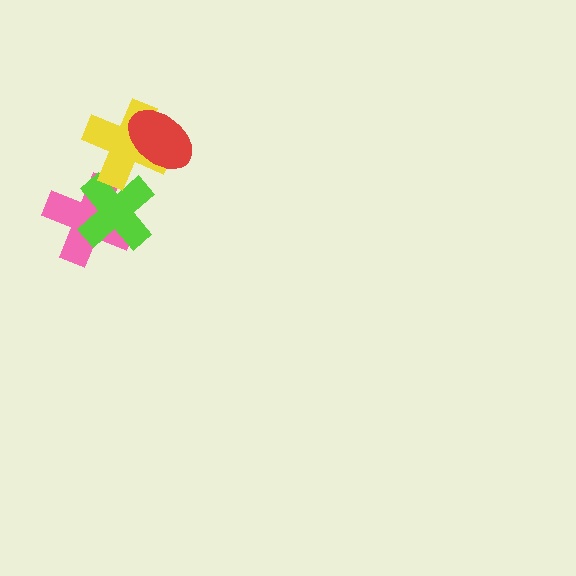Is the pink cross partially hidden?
Yes, it is partially covered by another shape.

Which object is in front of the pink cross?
The lime cross is in front of the pink cross.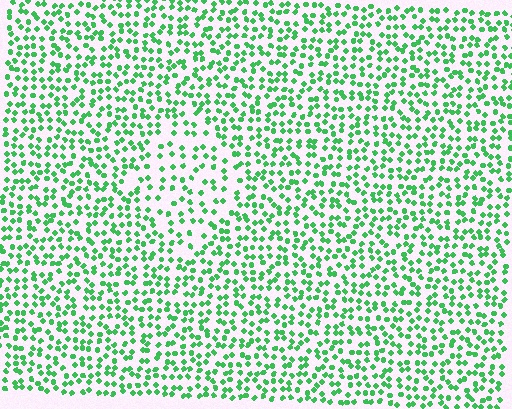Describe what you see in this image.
The image contains small green elements arranged at two different densities. A diamond-shaped region is visible where the elements are less densely packed than the surrounding area.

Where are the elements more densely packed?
The elements are more densely packed outside the diamond boundary.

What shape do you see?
I see a diamond.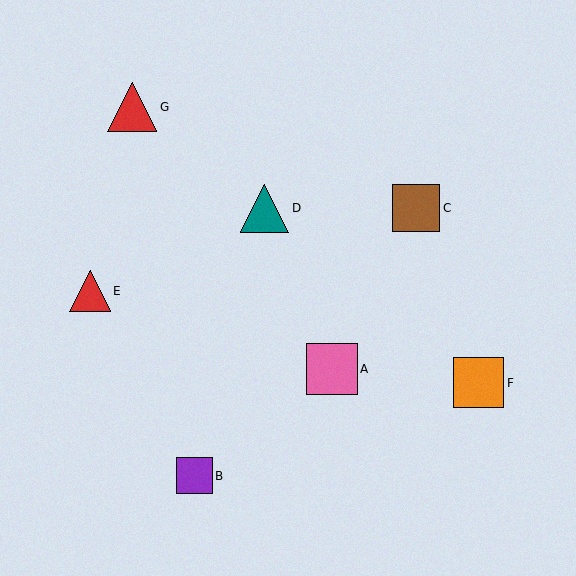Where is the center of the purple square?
The center of the purple square is at (194, 476).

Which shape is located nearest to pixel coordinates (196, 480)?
The purple square (labeled B) at (194, 476) is nearest to that location.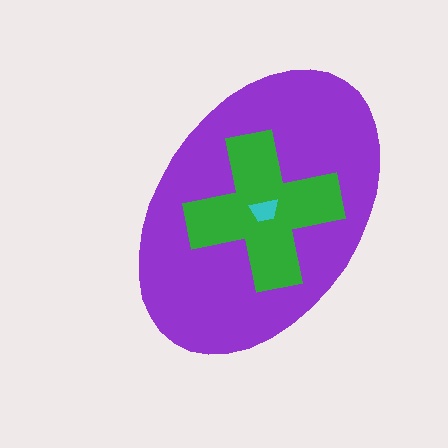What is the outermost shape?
The purple ellipse.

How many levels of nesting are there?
3.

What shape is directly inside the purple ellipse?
The green cross.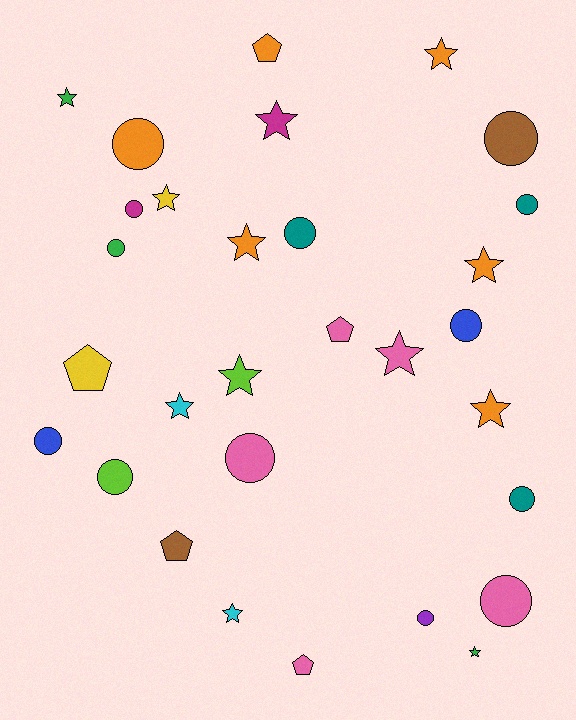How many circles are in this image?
There are 13 circles.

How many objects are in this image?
There are 30 objects.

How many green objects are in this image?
There are 3 green objects.